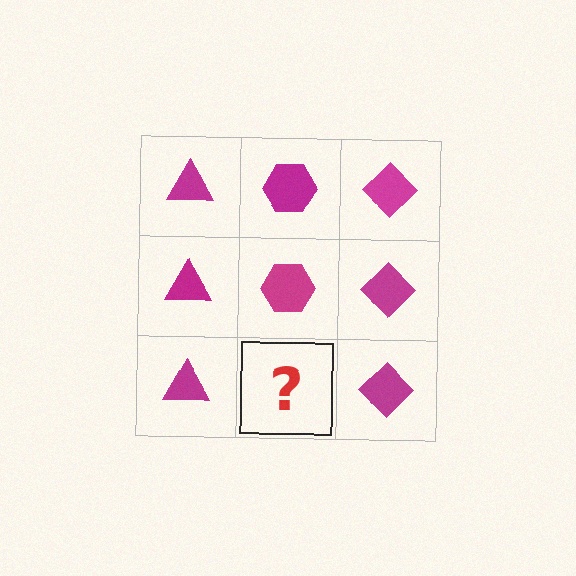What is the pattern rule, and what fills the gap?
The rule is that each column has a consistent shape. The gap should be filled with a magenta hexagon.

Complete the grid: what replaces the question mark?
The question mark should be replaced with a magenta hexagon.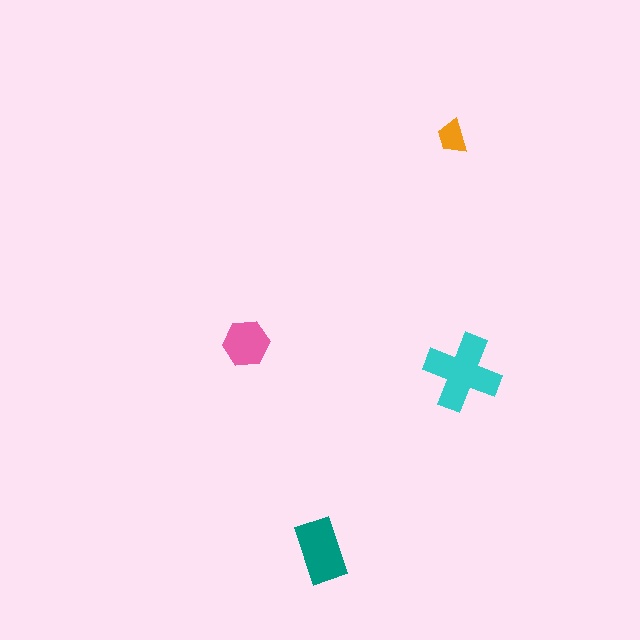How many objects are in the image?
There are 4 objects in the image.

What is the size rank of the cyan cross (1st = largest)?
1st.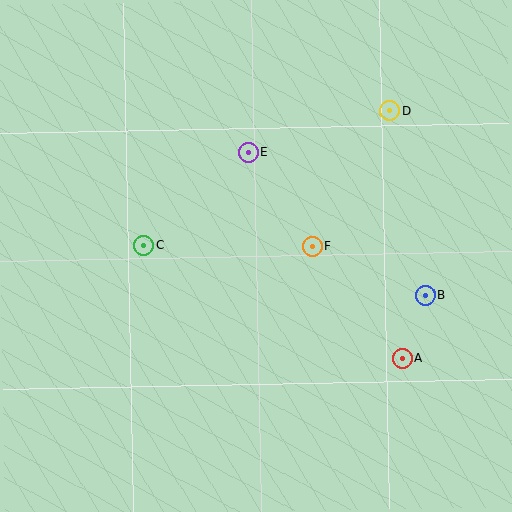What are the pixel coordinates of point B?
Point B is at (425, 295).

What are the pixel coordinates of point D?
Point D is at (390, 111).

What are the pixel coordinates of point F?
Point F is at (312, 246).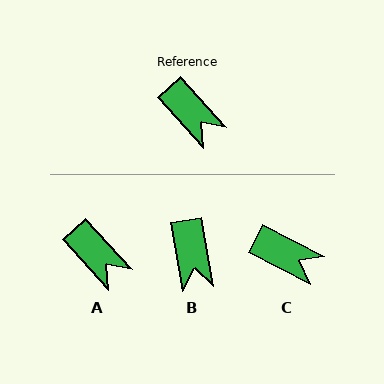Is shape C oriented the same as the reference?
No, it is off by about 22 degrees.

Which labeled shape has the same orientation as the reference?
A.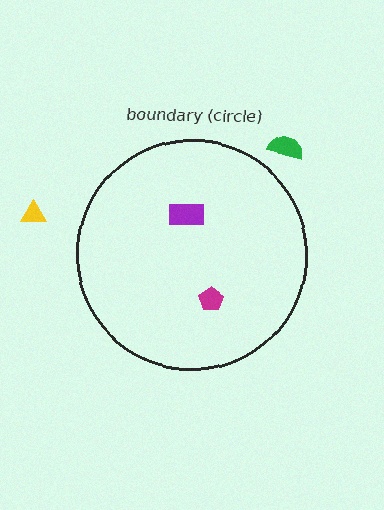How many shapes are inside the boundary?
2 inside, 2 outside.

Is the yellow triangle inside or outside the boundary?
Outside.